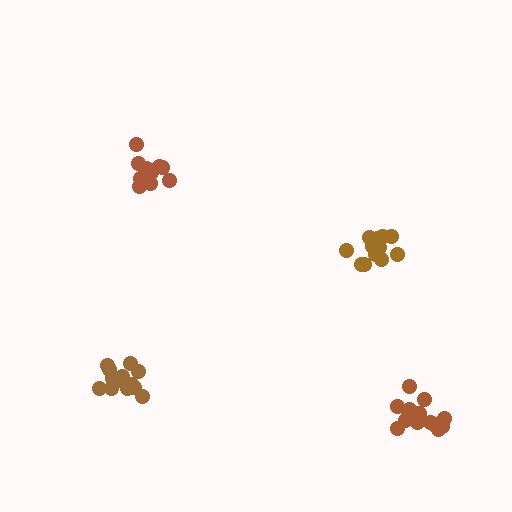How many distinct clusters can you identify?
There are 4 distinct clusters.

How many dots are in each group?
Group 1: 15 dots, Group 2: 14 dots, Group 3: 17 dots, Group 4: 13 dots (59 total).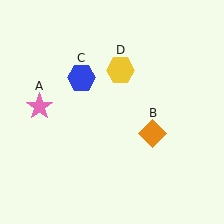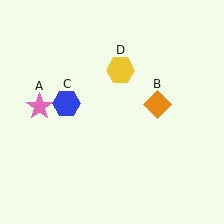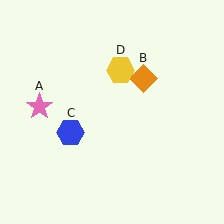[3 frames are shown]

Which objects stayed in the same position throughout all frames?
Pink star (object A) and yellow hexagon (object D) remained stationary.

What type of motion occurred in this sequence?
The orange diamond (object B), blue hexagon (object C) rotated counterclockwise around the center of the scene.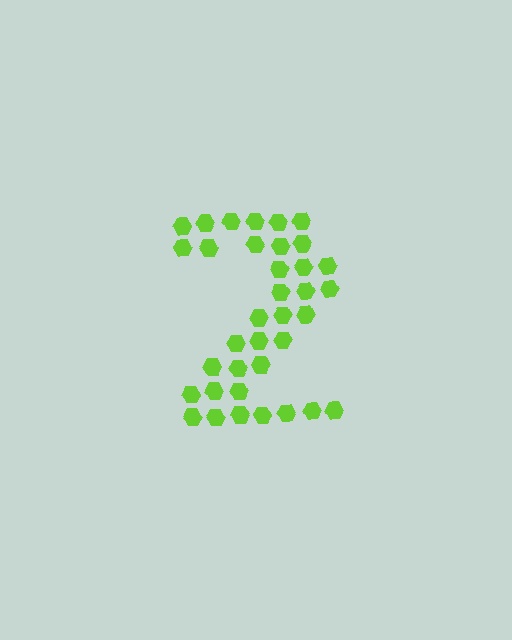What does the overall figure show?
The overall figure shows the digit 2.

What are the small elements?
The small elements are hexagons.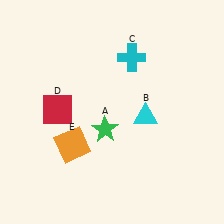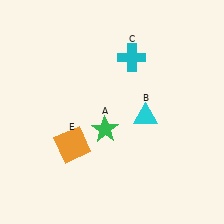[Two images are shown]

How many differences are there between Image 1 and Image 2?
There is 1 difference between the two images.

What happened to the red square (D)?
The red square (D) was removed in Image 2. It was in the top-left area of Image 1.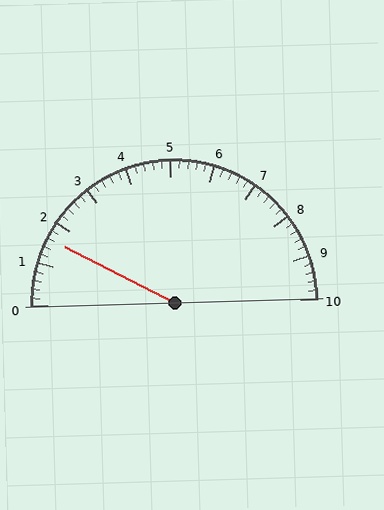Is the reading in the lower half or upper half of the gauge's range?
The reading is in the lower half of the range (0 to 10).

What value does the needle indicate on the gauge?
The needle indicates approximately 1.6.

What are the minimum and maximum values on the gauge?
The gauge ranges from 0 to 10.